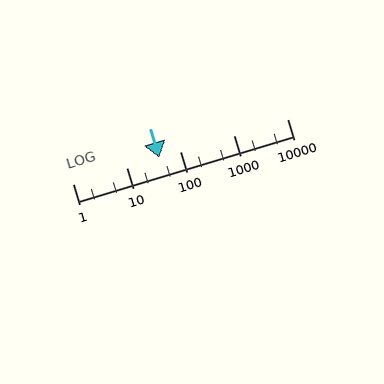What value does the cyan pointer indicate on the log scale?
The pointer indicates approximately 41.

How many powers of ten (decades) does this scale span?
The scale spans 4 decades, from 1 to 10000.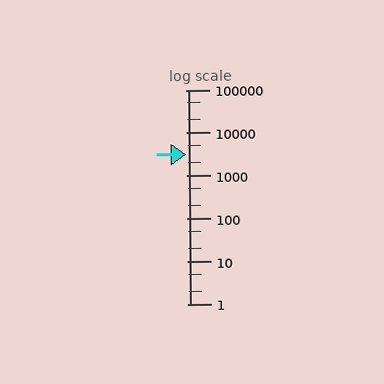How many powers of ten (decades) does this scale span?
The scale spans 5 decades, from 1 to 100000.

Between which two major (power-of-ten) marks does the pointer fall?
The pointer is between 1000 and 10000.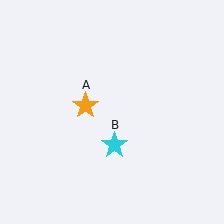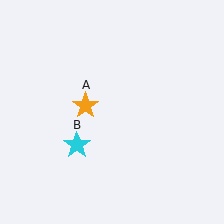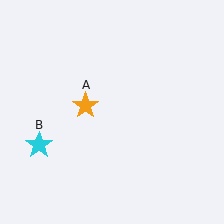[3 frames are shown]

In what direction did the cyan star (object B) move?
The cyan star (object B) moved left.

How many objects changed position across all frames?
1 object changed position: cyan star (object B).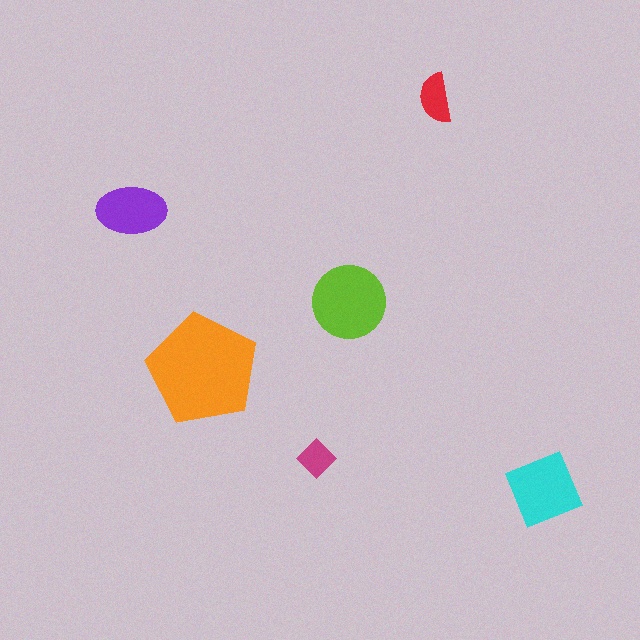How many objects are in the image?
There are 6 objects in the image.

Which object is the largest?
The orange pentagon.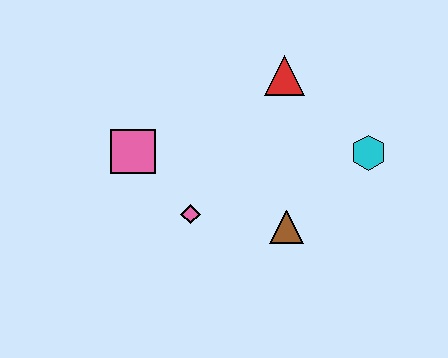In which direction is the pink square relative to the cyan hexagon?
The pink square is to the left of the cyan hexagon.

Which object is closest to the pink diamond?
The pink square is closest to the pink diamond.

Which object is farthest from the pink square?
The cyan hexagon is farthest from the pink square.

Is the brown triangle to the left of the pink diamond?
No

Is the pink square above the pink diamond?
Yes